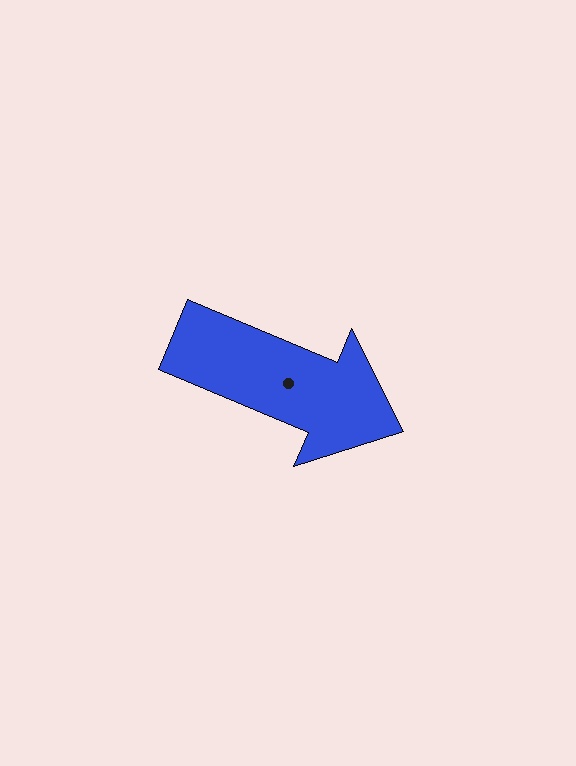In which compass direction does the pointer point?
Southeast.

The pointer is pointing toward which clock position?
Roughly 4 o'clock.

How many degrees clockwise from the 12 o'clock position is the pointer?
Approximately 113 degrees.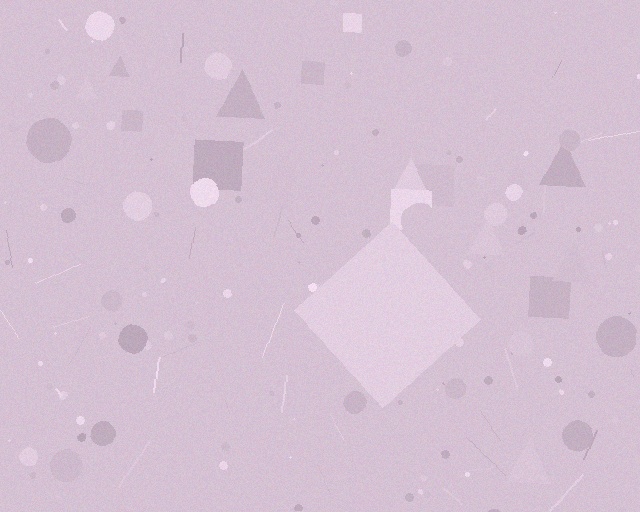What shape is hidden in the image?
A diamond is hidden in the image.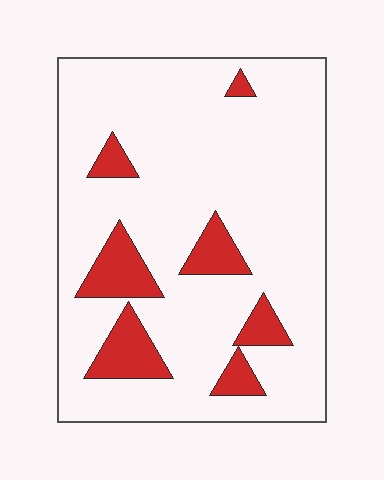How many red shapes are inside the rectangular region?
7.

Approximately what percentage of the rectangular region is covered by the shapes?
Approximately 15%.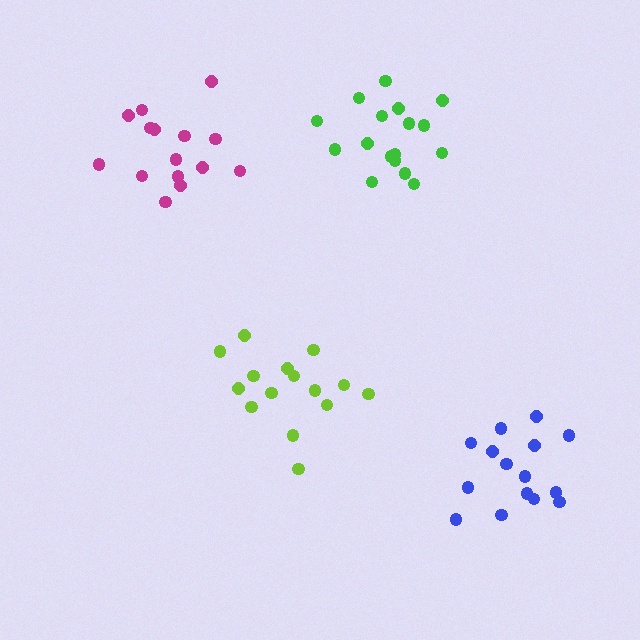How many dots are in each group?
Group 1: 17 dots, Group 2: 15 dots, Group 3: 15 dots, Group 4: 15 dots (62 total).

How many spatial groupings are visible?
There are 4 spatial groupings.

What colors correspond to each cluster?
The clusters are colored: green, lime, magenta, blue.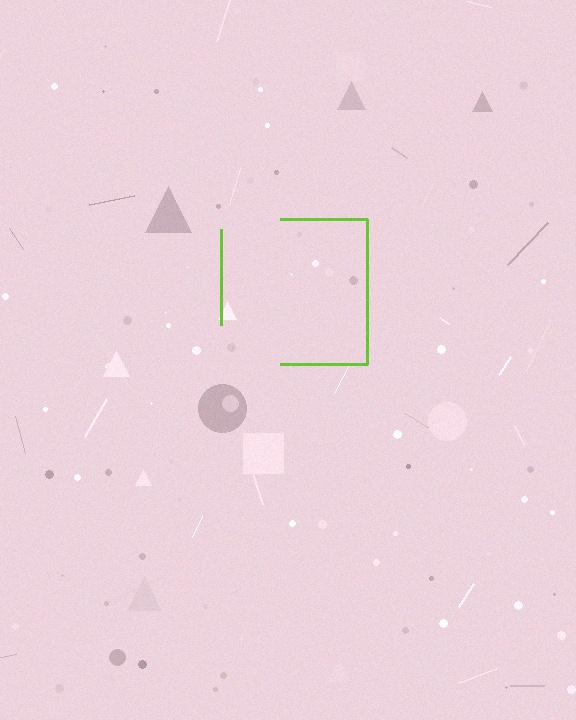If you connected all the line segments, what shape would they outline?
They would outline a square.